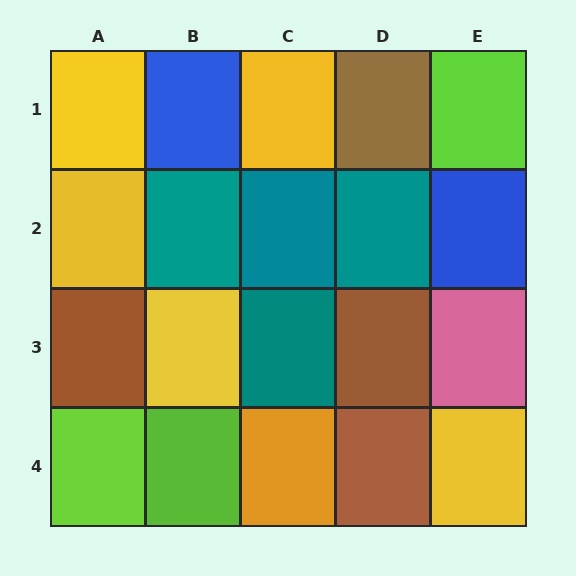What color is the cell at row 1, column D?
Brown.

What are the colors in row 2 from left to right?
Yellow, teal, teal, teal, blue.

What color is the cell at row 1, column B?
Blue.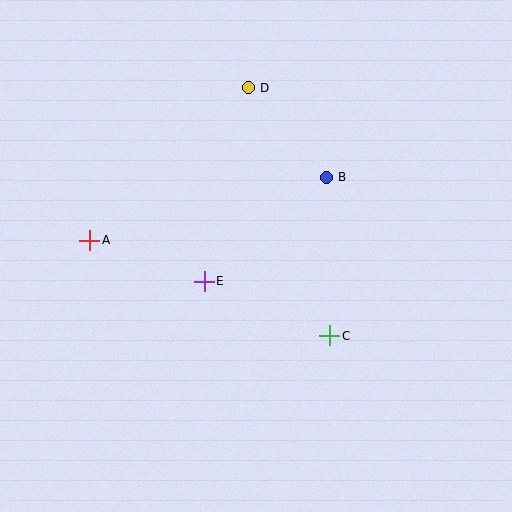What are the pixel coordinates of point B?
Point B is at (326, 177).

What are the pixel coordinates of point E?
Point E is at (204, 281).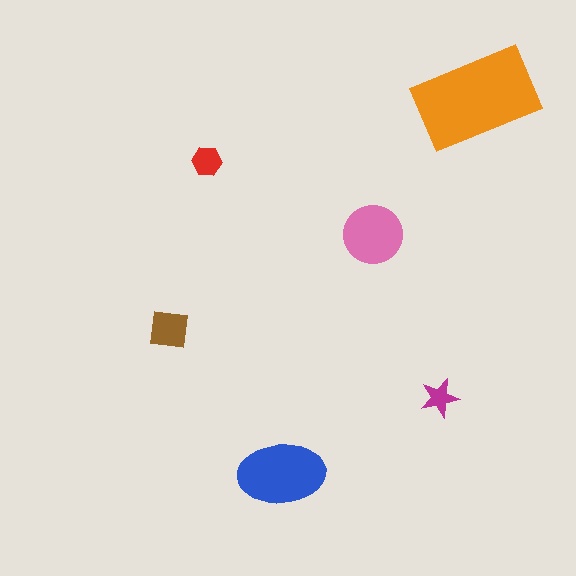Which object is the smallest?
The magenta star.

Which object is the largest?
The orange rectangle.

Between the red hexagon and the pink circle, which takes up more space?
The pink circle.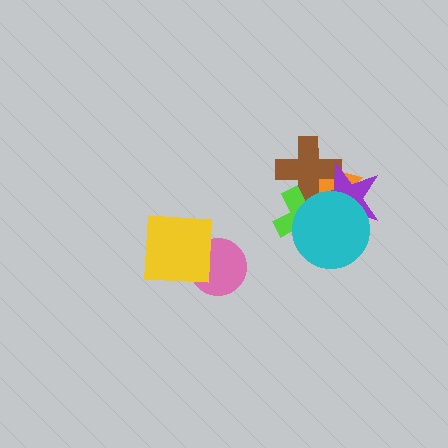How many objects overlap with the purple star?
4 objects overlap with the purple star.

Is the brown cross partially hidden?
Yes, it is partially covered by another shape.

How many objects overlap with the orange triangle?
4 objects overlap with the orange triangle.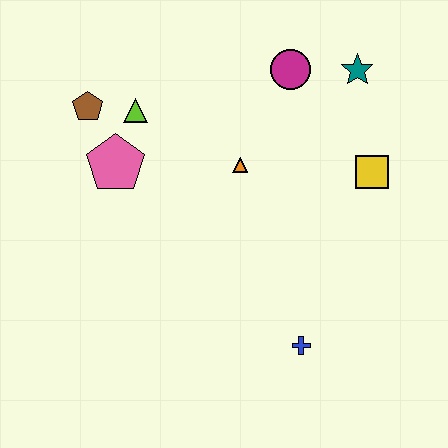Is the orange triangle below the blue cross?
No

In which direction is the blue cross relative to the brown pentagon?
The blue cross is below the brown pentagon.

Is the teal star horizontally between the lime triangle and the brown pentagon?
No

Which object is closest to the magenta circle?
The teal star is closest to the magenta circle.